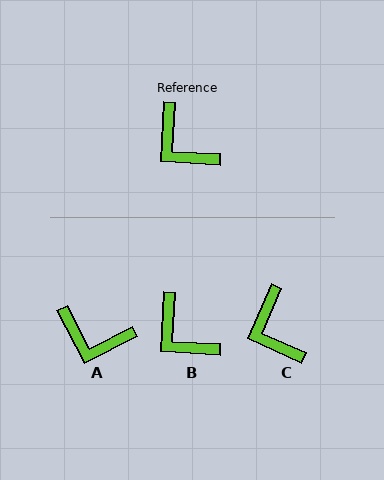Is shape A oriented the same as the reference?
No, it is off by about 30 degrees.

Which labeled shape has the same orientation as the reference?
B.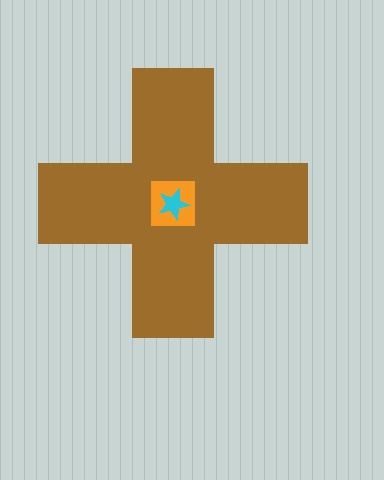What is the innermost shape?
The cyan star.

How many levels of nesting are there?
3.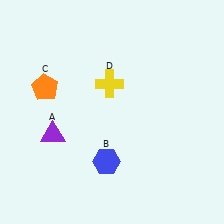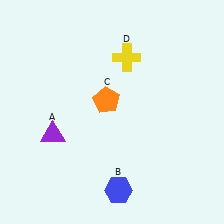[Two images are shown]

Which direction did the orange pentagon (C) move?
The orange pentagon (C) moved right.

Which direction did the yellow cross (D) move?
The yellow cross (D) moved up.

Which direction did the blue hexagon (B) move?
The blue hexagon (B) moved down.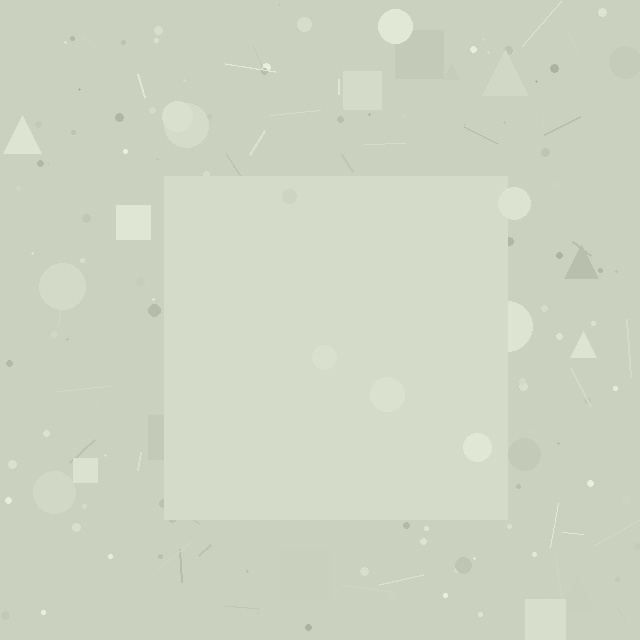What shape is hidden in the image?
A square is hidden in the image.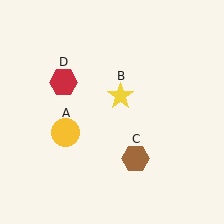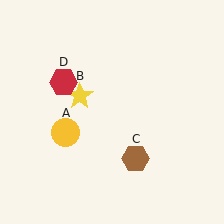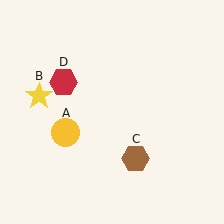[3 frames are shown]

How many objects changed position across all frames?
1 object changed position: yellow star (object B).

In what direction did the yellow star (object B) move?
The yellow star (object B) moved left.